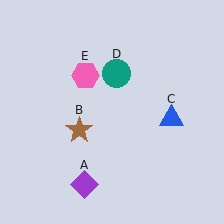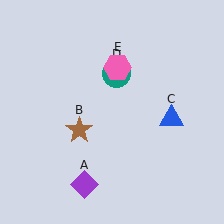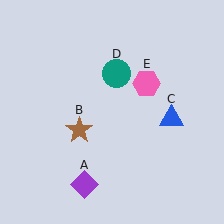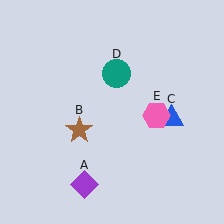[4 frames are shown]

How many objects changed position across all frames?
1 object changed position: pink hexagon (object E).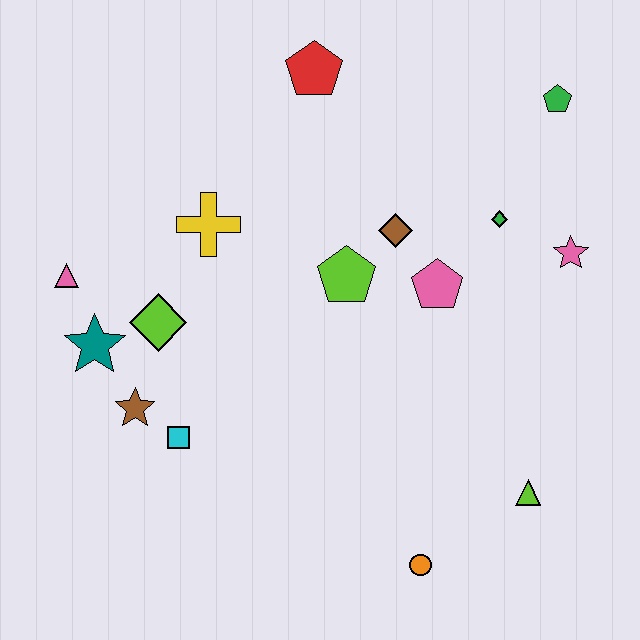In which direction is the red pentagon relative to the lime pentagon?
The red pentagon is above the lime pentagon.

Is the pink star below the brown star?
No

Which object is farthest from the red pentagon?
The orange circle is farthest from the red pentagon.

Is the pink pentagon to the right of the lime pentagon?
Yes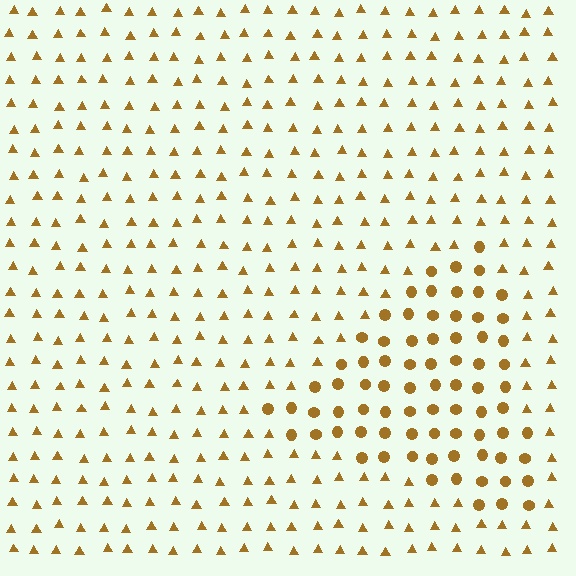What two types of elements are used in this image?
The image uses circles inside the triangle region and triangles outside it.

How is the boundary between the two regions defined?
The boundary is defined by a change in element shape: circles inside vs. triangles outside. All elements share the same color and spacing.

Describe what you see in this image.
The image is filled with small brown elements arranged in a uniform grid. A triangle-shaped region contains circles, while the surrounding area contains triangles. The boundary is defined purely by the change in element shape.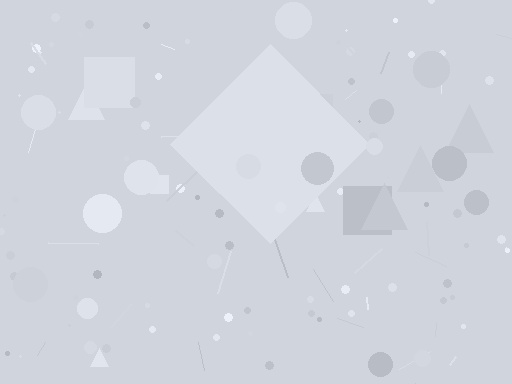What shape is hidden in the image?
A diamond is hidden in the image.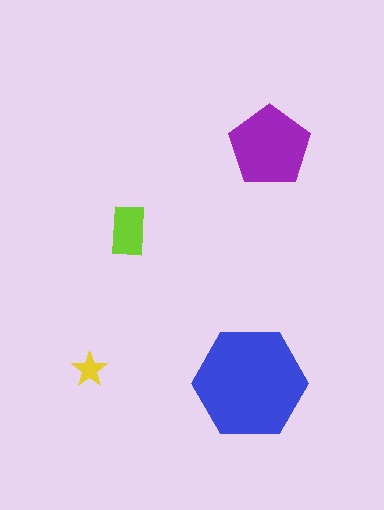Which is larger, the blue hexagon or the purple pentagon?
The blue hexagon.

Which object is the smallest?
The yellow star.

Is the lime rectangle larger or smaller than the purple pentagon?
Smaller.